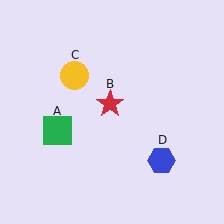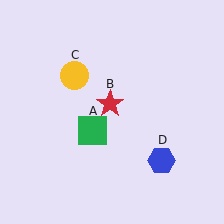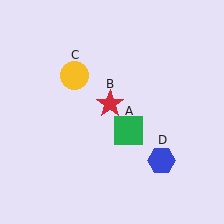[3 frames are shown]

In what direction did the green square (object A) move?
The green square (object A) moved right.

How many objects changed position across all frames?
1 object changed position: green square (object A).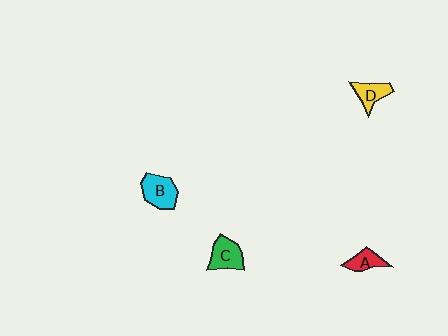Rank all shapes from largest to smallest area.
From largest to smallest: B (cyan), C (green), D (yellow), A (red).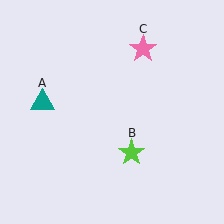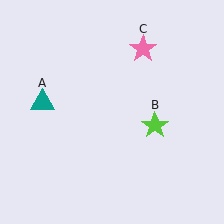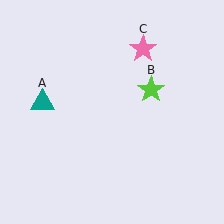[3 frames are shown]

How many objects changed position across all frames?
1 object changed position: lime star (object B).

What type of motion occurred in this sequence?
The lime star (object B) rotated counterclockwise around the center of the scene.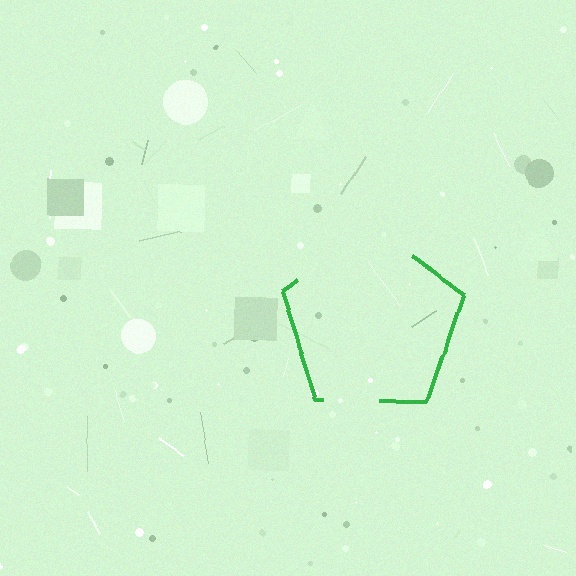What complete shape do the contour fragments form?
The contour fragments form a pentagon.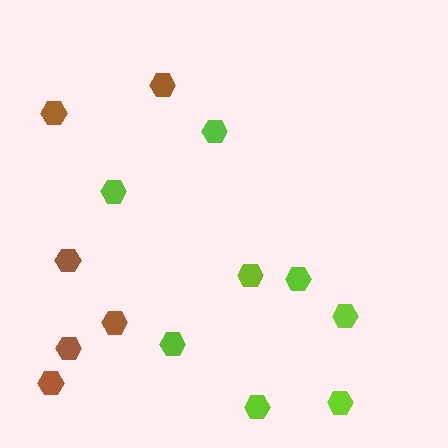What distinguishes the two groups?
There are 2 groups: one group of brown hexagons (6) and one group of lime hexagons (8).